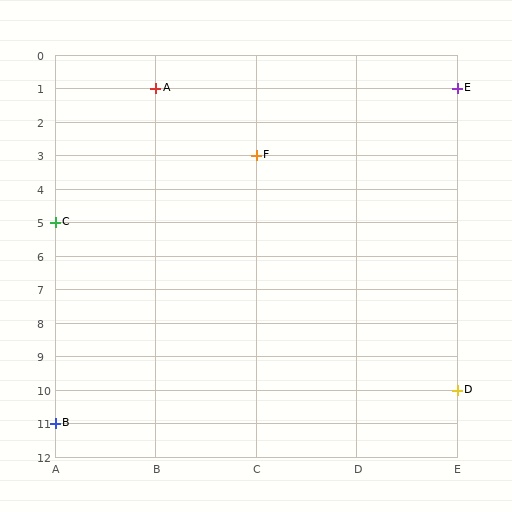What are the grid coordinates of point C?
Point C is at grid coordinates (A, 5).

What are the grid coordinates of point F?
Point F is at grid coordinates (C, 3).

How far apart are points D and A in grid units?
Points D and A are 3 columns and 9 rows apart (about 9.5 grid units diagonally).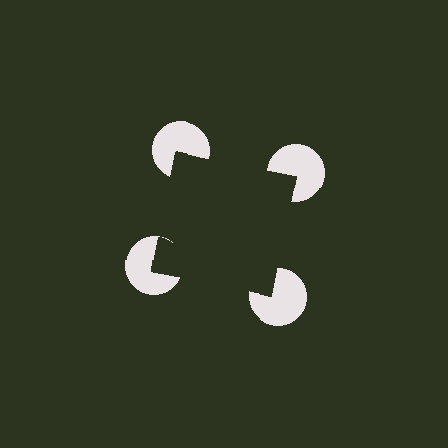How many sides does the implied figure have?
4 sides.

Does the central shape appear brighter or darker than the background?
It typically appears slightly darker than the background, even though no actual brightness change is drawn.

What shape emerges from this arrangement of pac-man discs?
An illusory square — its edges are inferred from the aligned wedge cuts in the pac-man discs, not physically drawn.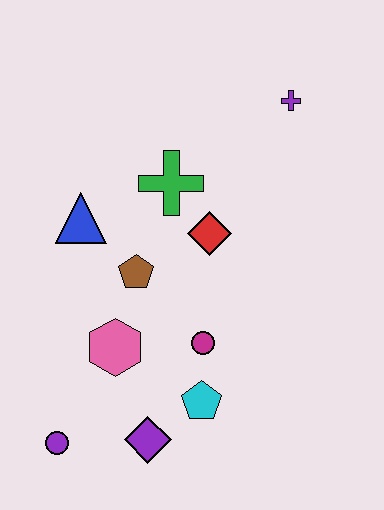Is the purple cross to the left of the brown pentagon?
No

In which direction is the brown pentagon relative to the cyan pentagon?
The brown pentagon is above the cyan pentagon.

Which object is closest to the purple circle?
The purple diamond is closest to the purple circle.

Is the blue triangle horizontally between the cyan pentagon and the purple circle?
Yes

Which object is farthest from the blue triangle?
The purple cross is farthest from the blue triangle.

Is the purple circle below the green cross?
Yes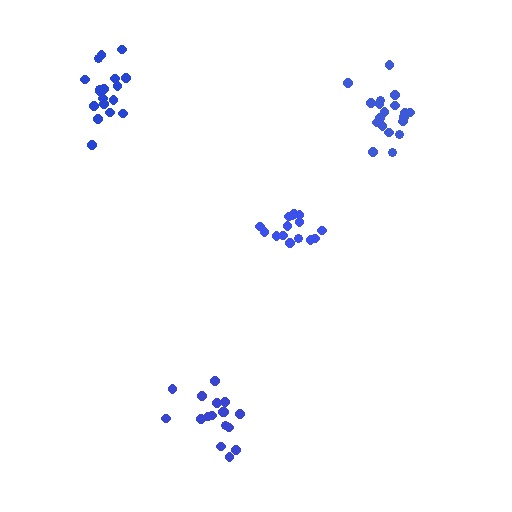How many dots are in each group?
Group 1: 15 dots, Group 2: 17 dots, Group 3: 19 dots, Group 4: 18 dots (69 total).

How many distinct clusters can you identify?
There are 4 distinct clusters.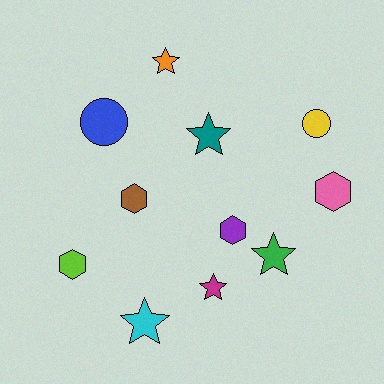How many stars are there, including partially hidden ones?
There are 5 stars.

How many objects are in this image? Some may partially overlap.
There are 11 objects.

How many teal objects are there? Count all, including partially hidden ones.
There is 1 teal object.